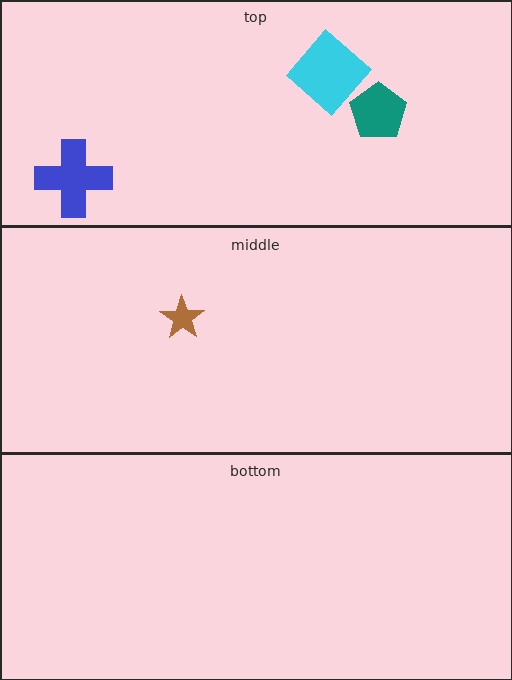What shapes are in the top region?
The blue cross, the cyan diamond, the teal pentagon.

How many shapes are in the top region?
3.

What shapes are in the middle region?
The brown star.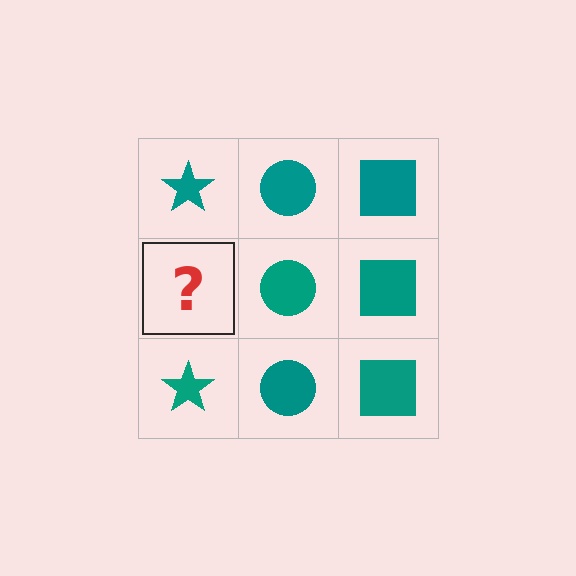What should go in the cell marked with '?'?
The missing cell should contain a teal star.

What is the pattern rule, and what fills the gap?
The rule is that each column has a consistent shape. The gap should be filled with a teal star.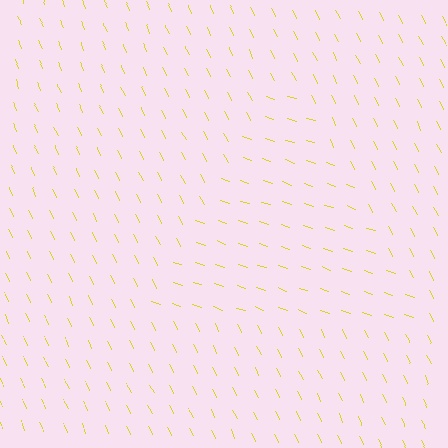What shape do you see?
I see a triangle.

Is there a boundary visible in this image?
Yes, there is a texture boundary formed by a change in line orientation.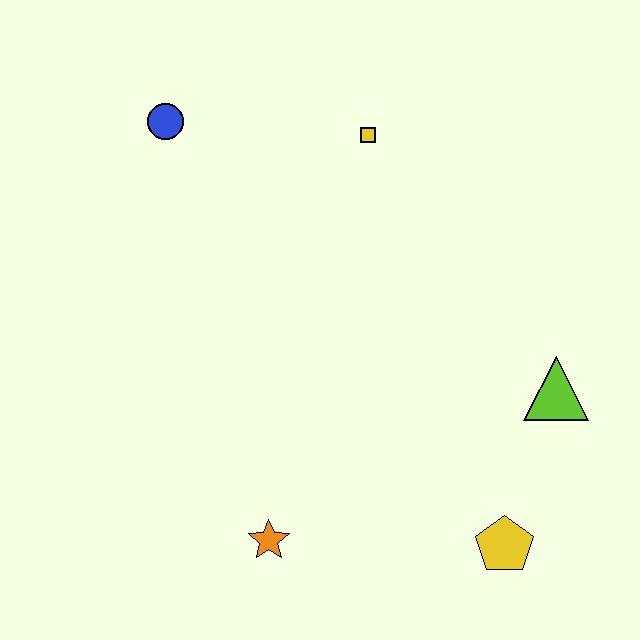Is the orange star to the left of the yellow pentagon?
Yes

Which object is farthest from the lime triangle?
The blue circle is farthest from the lime triangle.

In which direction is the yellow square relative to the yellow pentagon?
The yellow square is above the yellow pentagon.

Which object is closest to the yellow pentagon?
The lime triangle is closest to the yellow pentagon.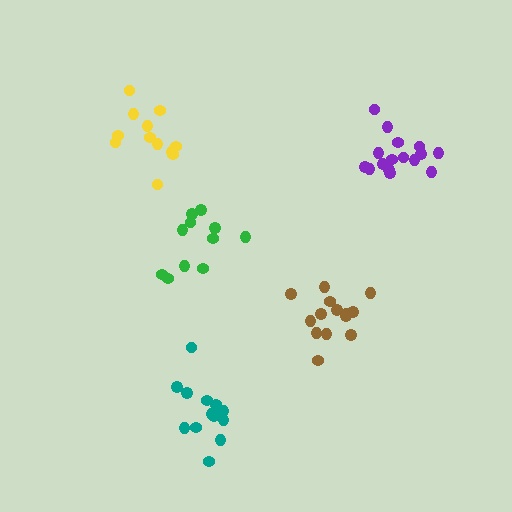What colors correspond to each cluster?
The clusters are colored: yellow, brown, purple, green, teal.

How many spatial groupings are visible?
There are 5 spatial groupings.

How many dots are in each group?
Group 1: 12 dots, Group 2: 14 dots, Group 3: 16 dots, Group 4: 11 dots, Group 5: 14 dots (67 total).